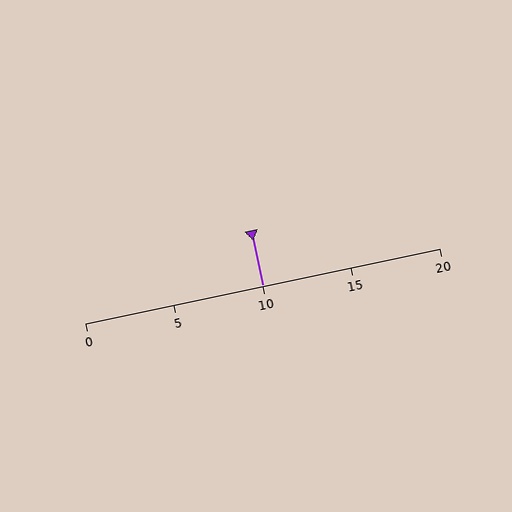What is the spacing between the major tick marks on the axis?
The major ticks are spaced 5 apart.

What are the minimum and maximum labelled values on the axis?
The axis runs from 0 to 20.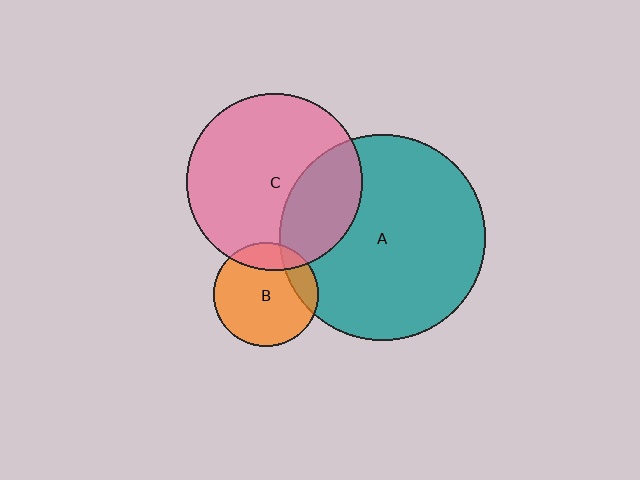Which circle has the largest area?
Circle A (teal).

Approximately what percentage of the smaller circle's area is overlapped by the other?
Approximately 30%.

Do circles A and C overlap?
Yes.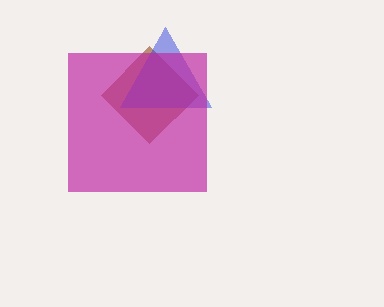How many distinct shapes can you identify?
There are 3 distinct shapes: a brown diamond, a blue triangle, a magenta square.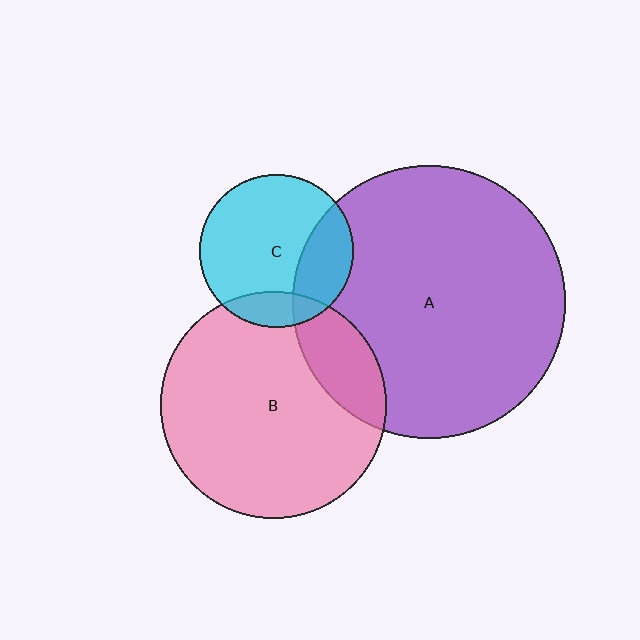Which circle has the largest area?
Circle A (purple).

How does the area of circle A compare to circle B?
Approximately 1.4 times.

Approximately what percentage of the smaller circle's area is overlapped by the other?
Approximately 15%.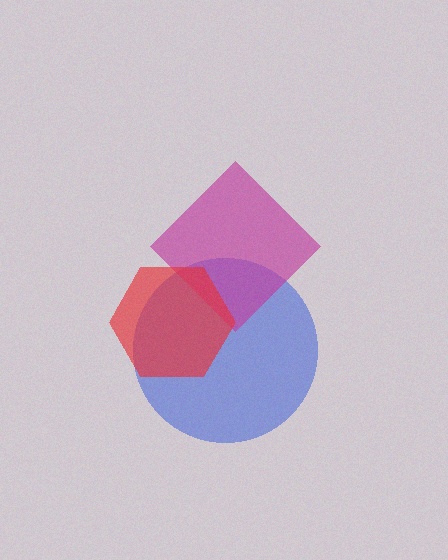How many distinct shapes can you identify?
There are 3 distinct shapes: a blue circle, a magenta diamond, a red hexagon.